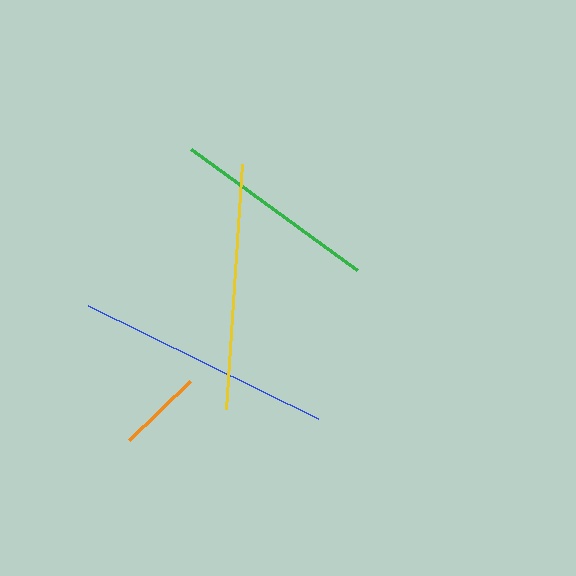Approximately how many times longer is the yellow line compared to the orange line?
The yellow line is approximately 2.9 times the length of the orange line.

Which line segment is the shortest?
The orange line is the shortest at approximately 84 pixels.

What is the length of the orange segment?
The orange segment is approximately 84 pixels long.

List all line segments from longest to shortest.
From longest to shortest: blue, yellow, green, orange.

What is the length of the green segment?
The green segment is approximately 206 pixels long.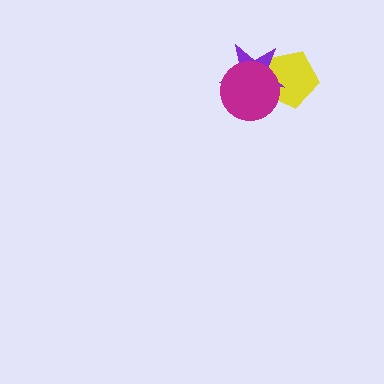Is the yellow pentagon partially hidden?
Yes, it is partially covered by another shape.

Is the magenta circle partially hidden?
No, no other shape covers it.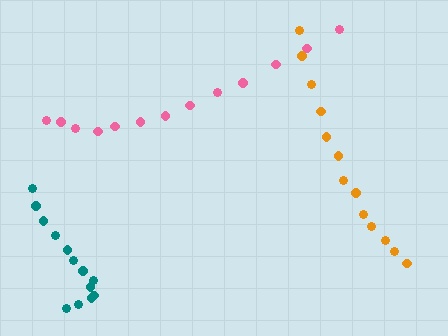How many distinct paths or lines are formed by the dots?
There are 3 distinct paths.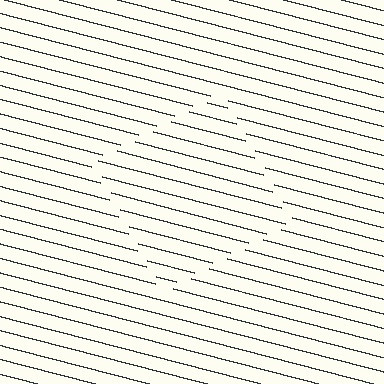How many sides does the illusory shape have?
4 sides — the line-ends trace a square.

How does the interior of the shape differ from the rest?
The interior of the shape contains the same grating, shifted by half a period — the contour is defined by the phase discontinuity where line-ends from the inner and outer gratings abut.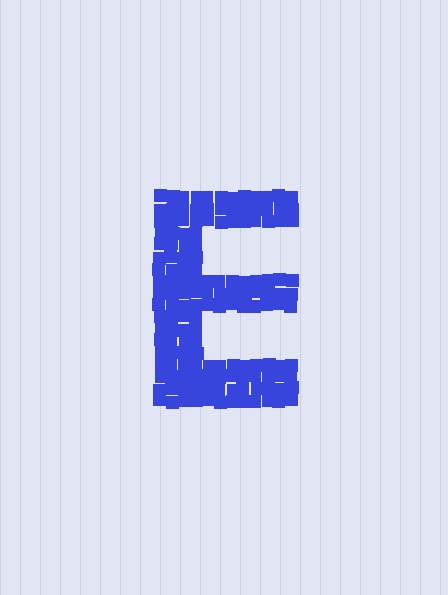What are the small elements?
The small elements are squares.